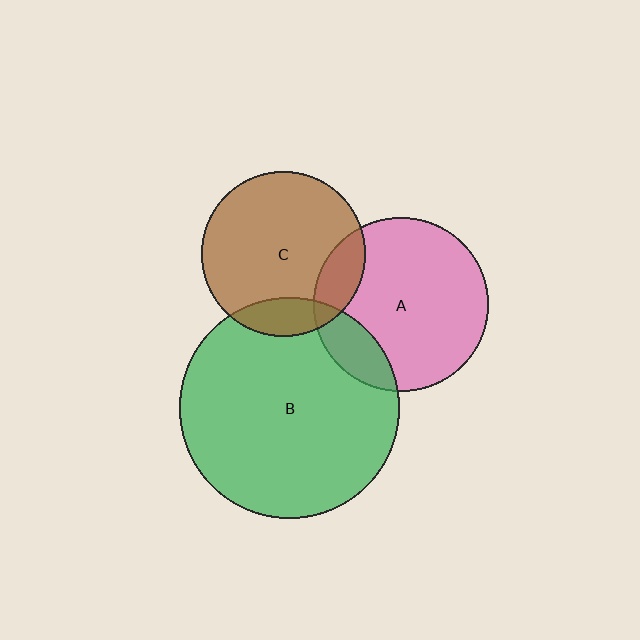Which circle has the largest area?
Circle B (green).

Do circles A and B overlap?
Yes.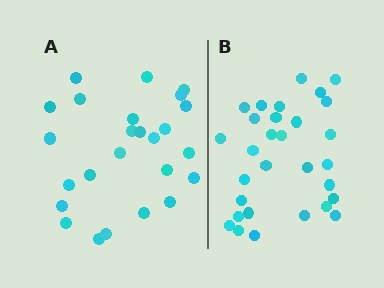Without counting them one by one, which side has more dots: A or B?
Region B (the right region) has more dots.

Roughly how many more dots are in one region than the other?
Region B has about 5 more dots than region A.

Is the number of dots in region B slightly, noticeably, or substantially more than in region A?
Region B has only slightly more — the two regions are fairly close. The ratio is roughly 1.2 to 1.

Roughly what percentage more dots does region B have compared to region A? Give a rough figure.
About 20% more.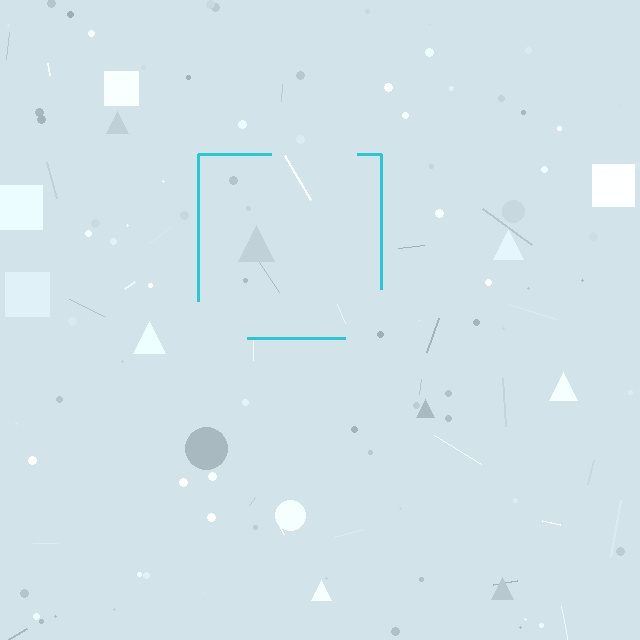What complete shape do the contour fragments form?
The contour fragments form a square.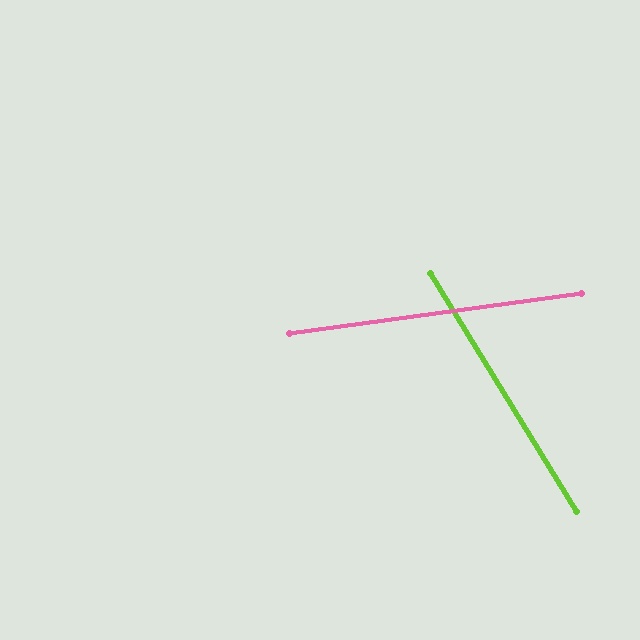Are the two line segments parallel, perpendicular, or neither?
Neither parallel nor perpendicular — they differ by about 66°.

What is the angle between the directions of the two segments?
Approximately 66 degrees.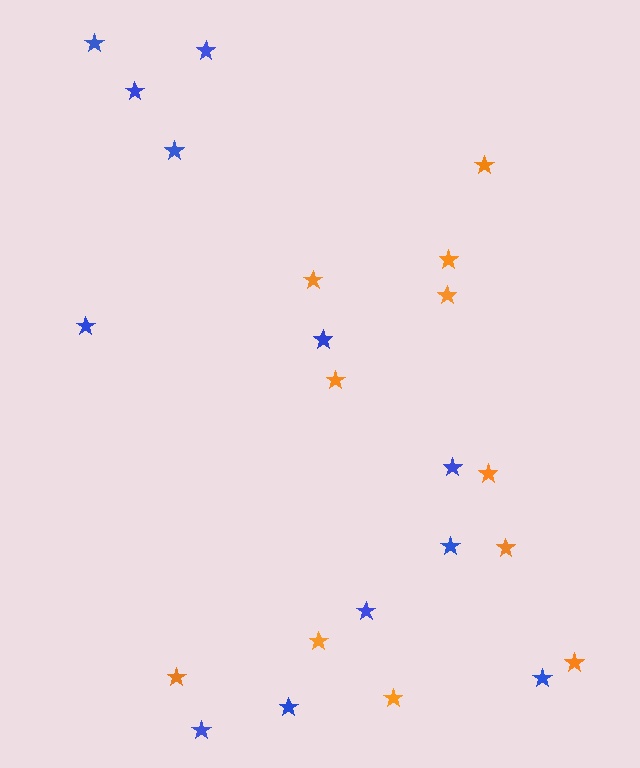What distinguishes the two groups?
There are 2 groups: one group of blue stars (12) and one group of orange stars (11).